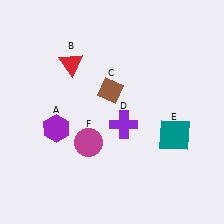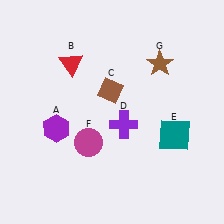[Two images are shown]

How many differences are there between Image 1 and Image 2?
There is 1 difference between the two images.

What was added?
A brown star (G) was added in Image 2.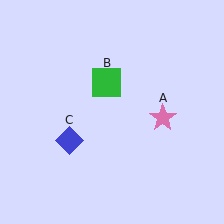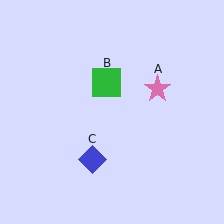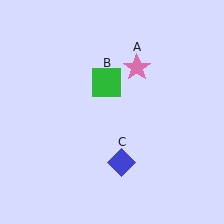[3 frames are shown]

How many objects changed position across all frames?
2 objects changed position: pink star (object A), blue diamond (object C).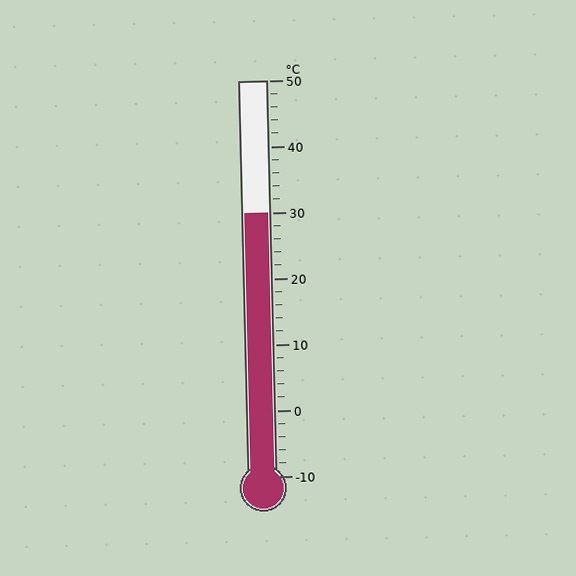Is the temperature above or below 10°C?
The temperature is above 10°C.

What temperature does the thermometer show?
The thermometer shows approximately 30°C.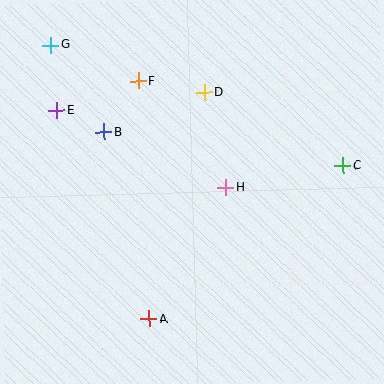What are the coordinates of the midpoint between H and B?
The midpoint between H and B is at (165, 160).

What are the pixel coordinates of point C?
Point C is at (343, 165).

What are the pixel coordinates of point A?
Point A is at (149, 319).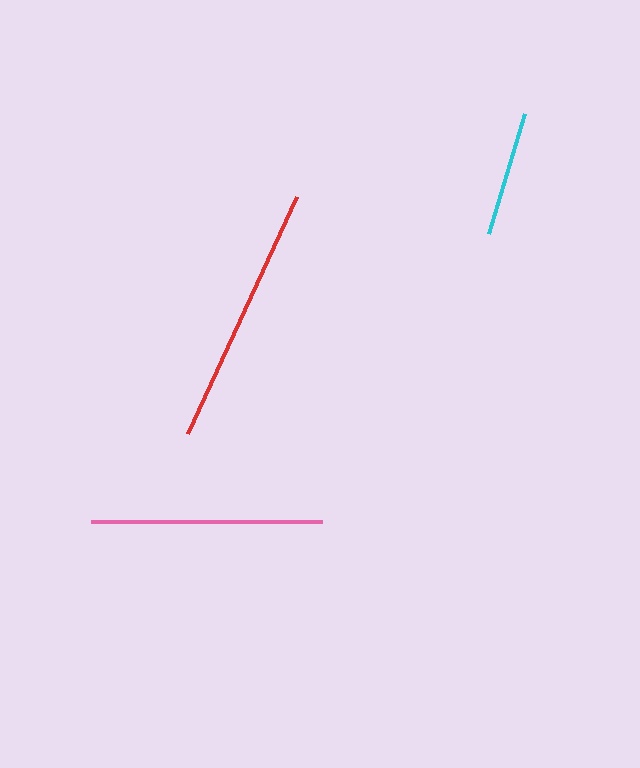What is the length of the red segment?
The red segment is approximately 261 pixels long.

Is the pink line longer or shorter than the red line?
The red line is longer than the pink line.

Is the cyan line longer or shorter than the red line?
The red line is longer than the cyan line.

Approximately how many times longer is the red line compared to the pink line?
The red line is approximately 1.1 times the length of the pink line.